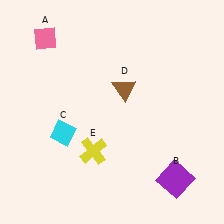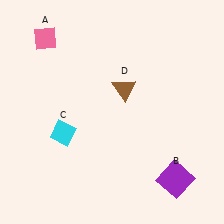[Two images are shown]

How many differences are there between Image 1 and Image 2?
There is 1 difference between the two images.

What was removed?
The yellow cross (E) was removed in Image 2.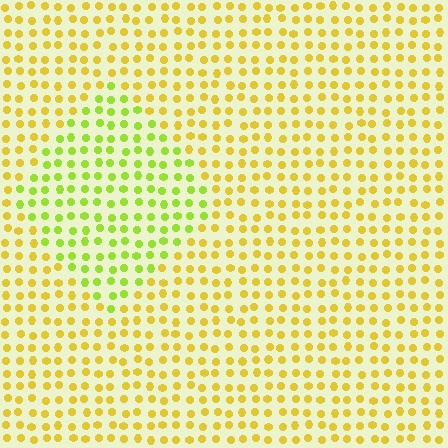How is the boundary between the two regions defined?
The boundary is defined purely by a slight shift in hue (about 35 degrees). Spacing, size, and orientation are identical on both sides.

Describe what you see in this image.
The image is filled with small yellow elements in a uniform arrangement. A diamond-shaped region is visible where the elements are tinted to a slightly different hue, forming a subtle color boundary.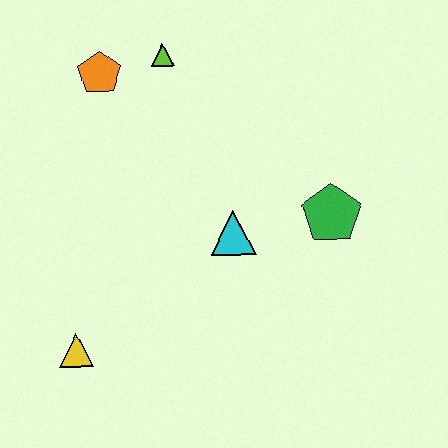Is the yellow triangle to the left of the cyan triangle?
Yes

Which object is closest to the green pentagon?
The cyan triangle is closest to the green pentagon.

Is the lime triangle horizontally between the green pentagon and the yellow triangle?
Yes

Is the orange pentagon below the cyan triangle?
No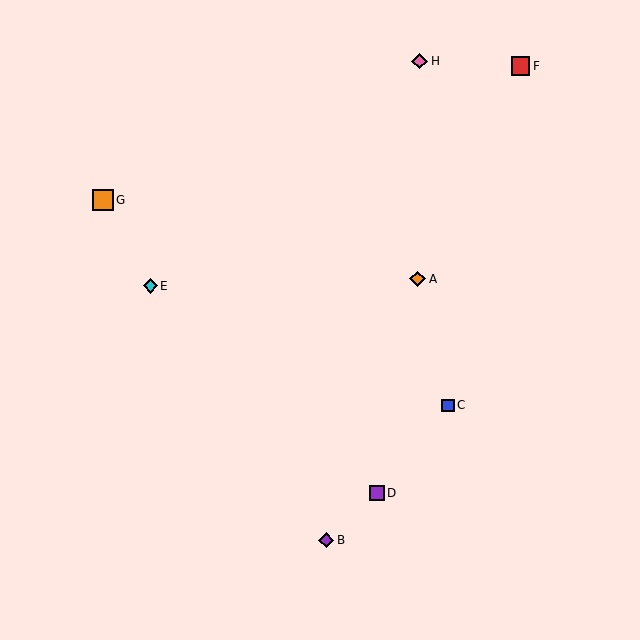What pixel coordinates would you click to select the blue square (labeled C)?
Click at (448, 405) to select the blue square C.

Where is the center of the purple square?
The center of the purple square is at (377, 493).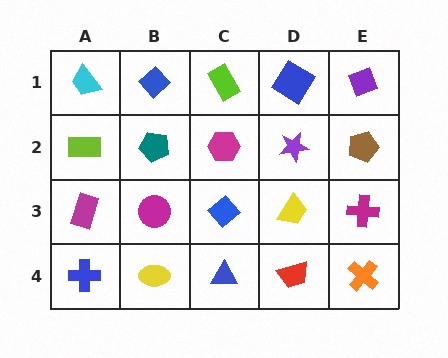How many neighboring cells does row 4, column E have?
2.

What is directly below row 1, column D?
A purple star.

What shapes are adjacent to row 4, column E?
A magenta cross (row 3, column E), a red trapezoid (row 4, column D).